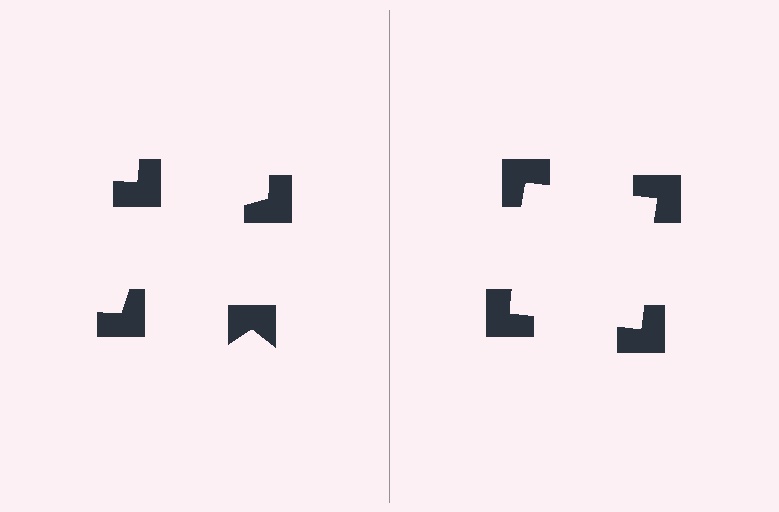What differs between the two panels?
The notched squares are positioned identically on both sides; only the wedge orientations differ. On the right they align to a square; on the left they are misaligned.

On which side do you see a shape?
An illusory square appears on the right side. On the left side the wedge cuts are rotated, so no coherent shape forms.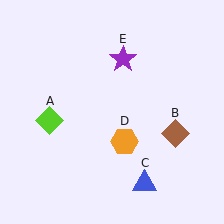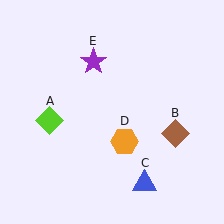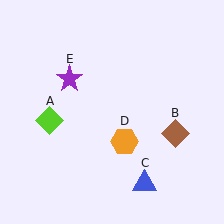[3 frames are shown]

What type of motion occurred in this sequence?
The purple star (object E) rotated counterclockwise around the center of the scene.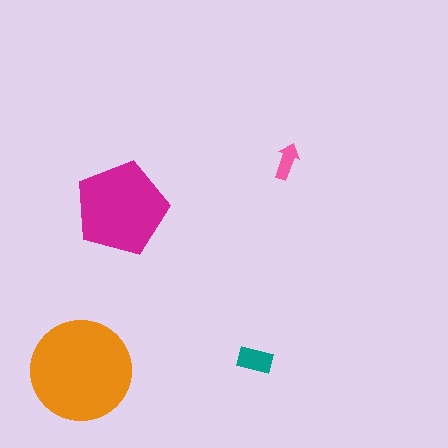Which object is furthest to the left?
The orange circle is leftmost.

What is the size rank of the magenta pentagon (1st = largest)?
2nd.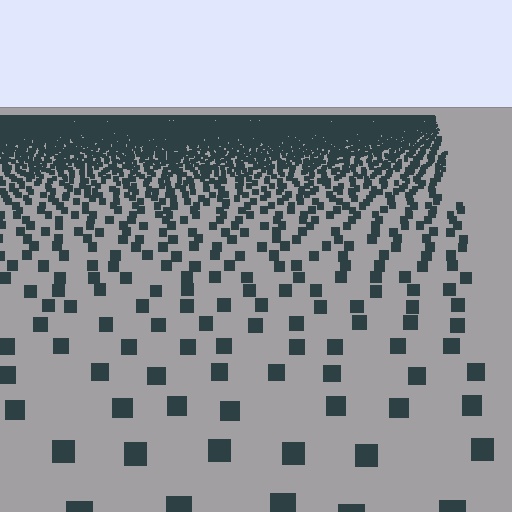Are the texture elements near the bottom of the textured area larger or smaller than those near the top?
Larger. Near the bottom, elements are closer to the viewer and appear at a bigger on-screen size.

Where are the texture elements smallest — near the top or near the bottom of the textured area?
Near the top.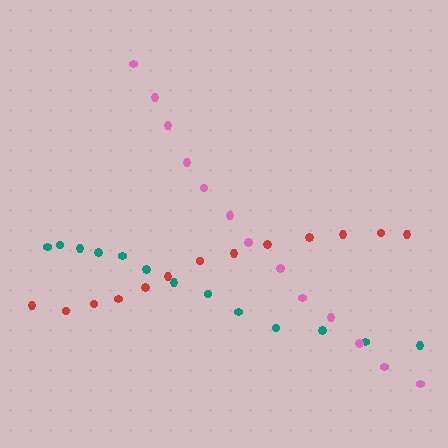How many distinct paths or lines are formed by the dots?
There are 3 distinct paths.